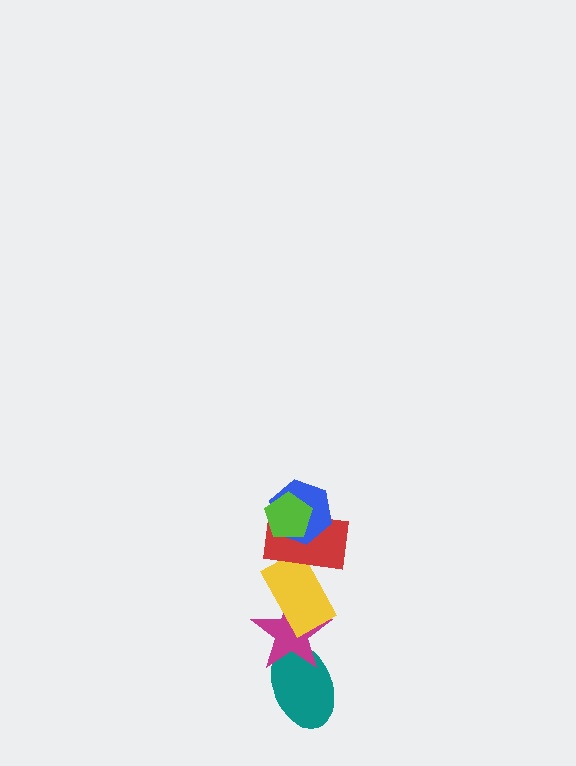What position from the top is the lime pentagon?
The lime pentagon is 1st from the top.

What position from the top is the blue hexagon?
The blue hexagon is 2nd from the top.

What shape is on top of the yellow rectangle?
The red rectangle is on top of the yellow rectangle.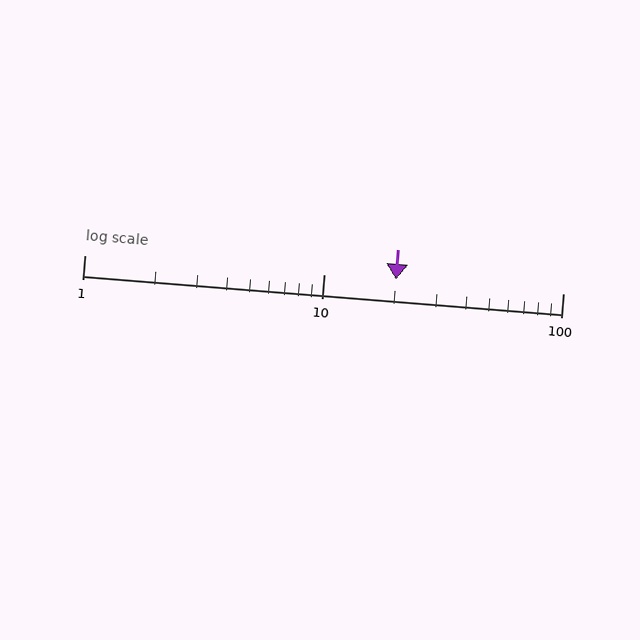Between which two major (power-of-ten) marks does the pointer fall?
The pointer is between 10 and 100.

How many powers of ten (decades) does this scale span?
The scale spans 2 decades, from 1 to 100.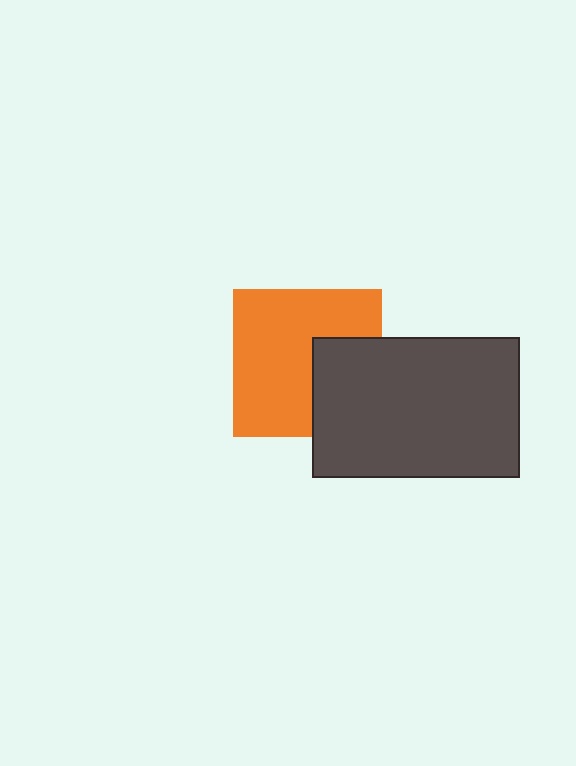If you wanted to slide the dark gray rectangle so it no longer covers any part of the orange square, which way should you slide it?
Slide it right — that is the most direct way to separate the two shapes.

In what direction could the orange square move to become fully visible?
The orange square could move left. That would shift it out from behind the dark gray rectangle entirely.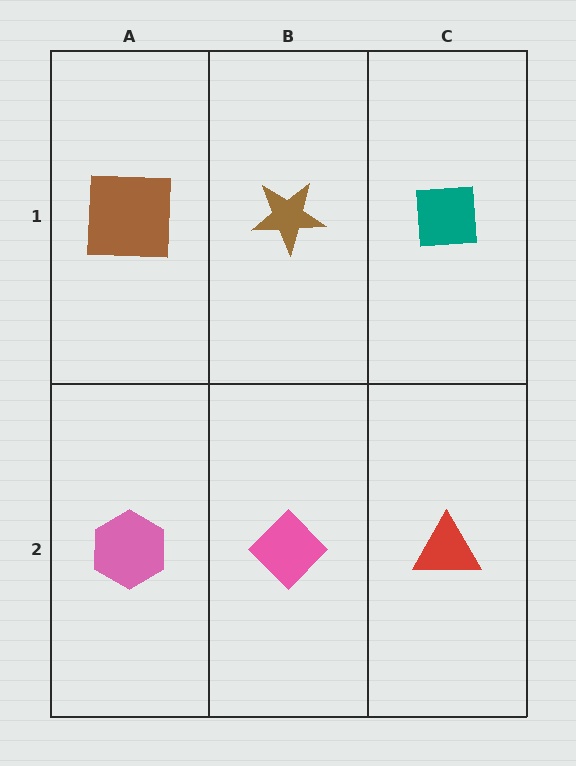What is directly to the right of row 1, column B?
A teal square.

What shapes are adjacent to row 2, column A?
A brown square (row 1, column A), a pink diamond (row 2, column B).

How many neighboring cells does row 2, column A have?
2.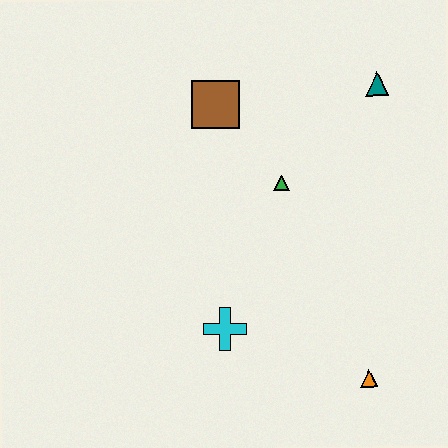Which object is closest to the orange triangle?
The cyan cross is closest to the orange triangle.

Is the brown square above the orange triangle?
Yes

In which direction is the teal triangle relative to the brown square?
The teal triangle is to the right of the brown square.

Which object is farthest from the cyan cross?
The teal triangle is farthest from the cyan cross.